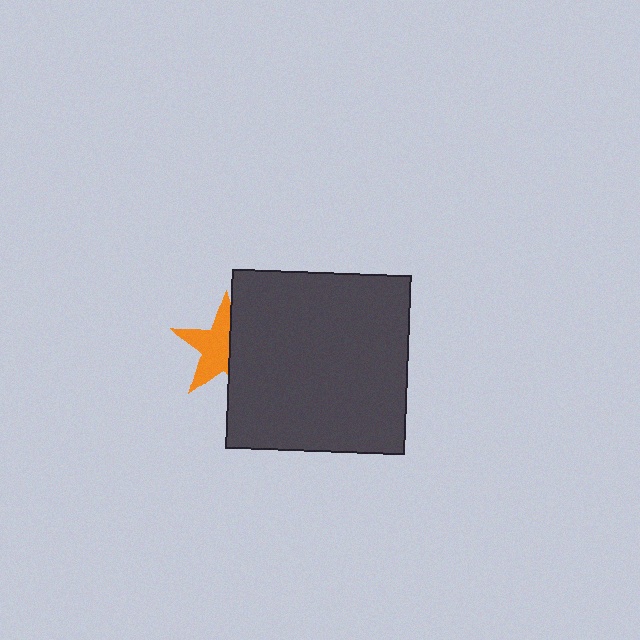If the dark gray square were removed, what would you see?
You would see the complete orange star.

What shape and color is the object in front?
The object in front is a dark gray square.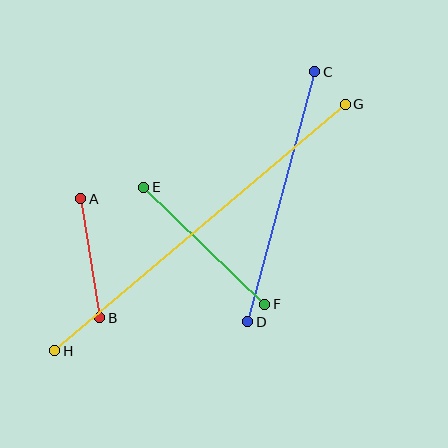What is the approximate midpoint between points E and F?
The midpoint is at approximately (204, 246) pixels.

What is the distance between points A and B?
The distance is approximately 121 pixels.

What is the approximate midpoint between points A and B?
The midpoint is at approximately (90, 258) pixels.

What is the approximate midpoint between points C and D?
The midpoint is at approximately (281, 197) pixels.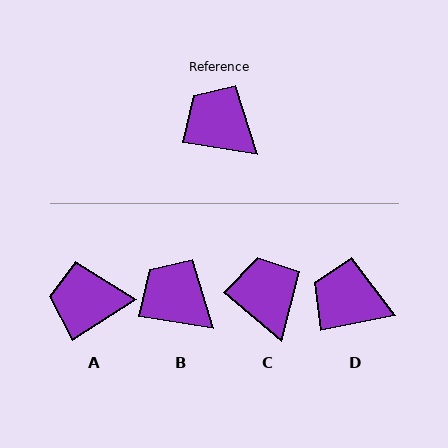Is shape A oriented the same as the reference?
No, it is off by about 41 degrees.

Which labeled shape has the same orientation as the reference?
B.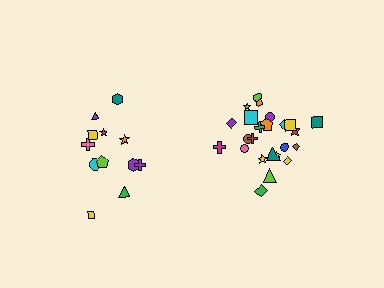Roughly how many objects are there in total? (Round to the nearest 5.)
Roughly 35 objects in total.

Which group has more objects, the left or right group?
The right group.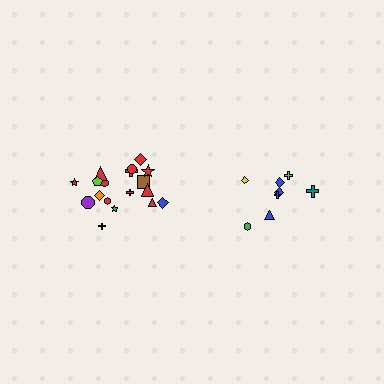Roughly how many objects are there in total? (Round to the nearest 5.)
Roughly 25 objects in total.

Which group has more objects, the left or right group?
The left group.